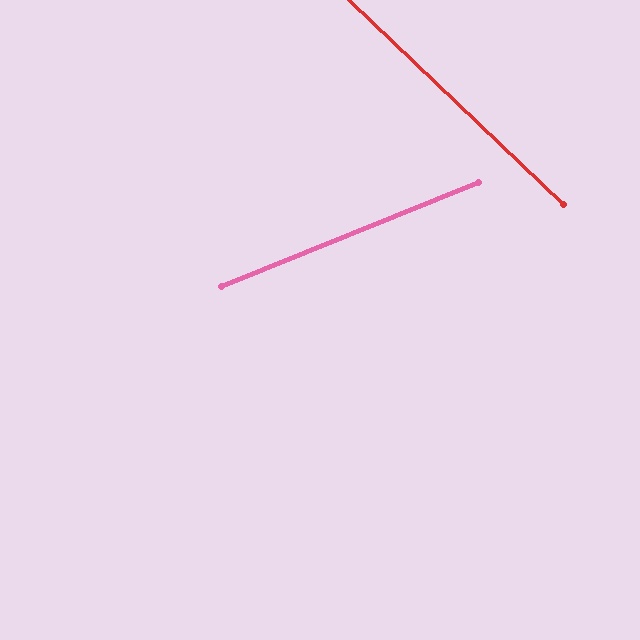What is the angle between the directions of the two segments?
Approximately 66 degrees.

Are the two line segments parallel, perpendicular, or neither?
Neither parallel nor perpendicular — they differ by about 66°.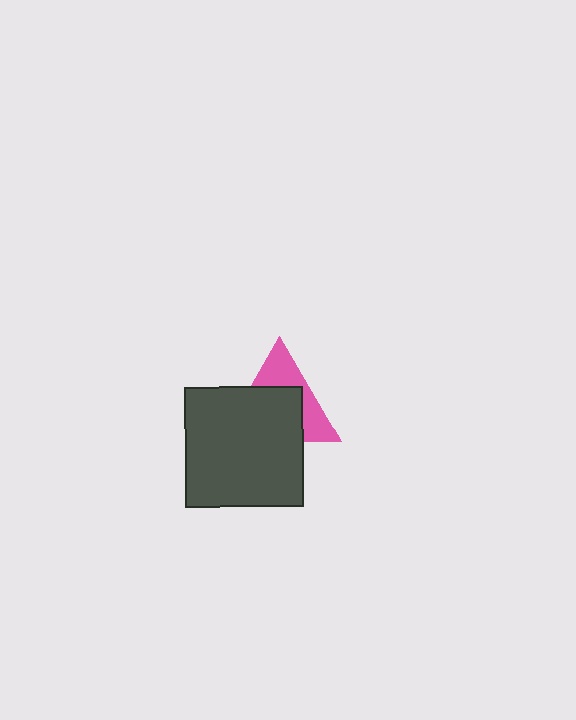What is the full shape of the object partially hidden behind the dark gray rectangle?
The partially hidden object is a pink triangle.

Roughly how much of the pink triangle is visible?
A small part of it is visible (roughly 41%).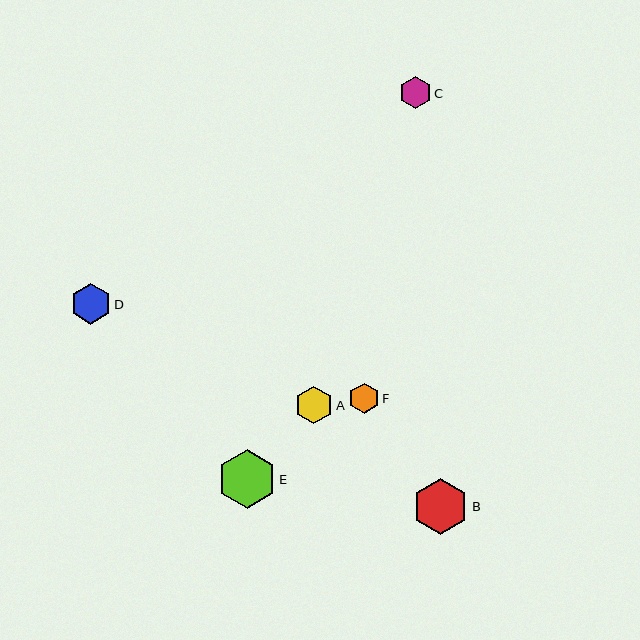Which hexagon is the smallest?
Hexagon F is the smallest with a size of approximately 30 pixels.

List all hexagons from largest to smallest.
From largest to smallest: E, B, D, A, C, F.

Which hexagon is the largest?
Hexagon E is the largest with a size of approximately 59 pixels.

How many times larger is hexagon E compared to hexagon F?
Hexagon E is approximately 1.9 times the size of hexagon F.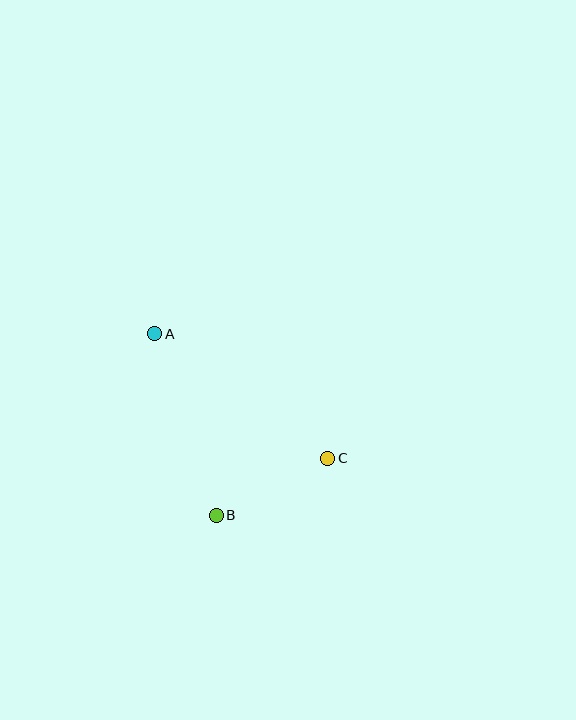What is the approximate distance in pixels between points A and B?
The distance between A and B is approximately 192 pixels.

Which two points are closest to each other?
Points B and C are closest to each other.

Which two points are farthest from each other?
Points A and C are farthest from each other.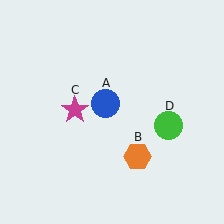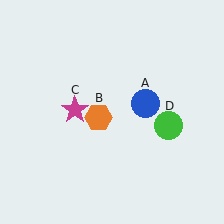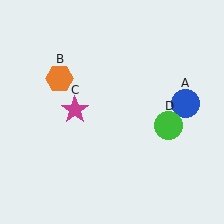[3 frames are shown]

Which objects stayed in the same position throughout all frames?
Magenta star (object C) and green circle (object D) remained stationary.